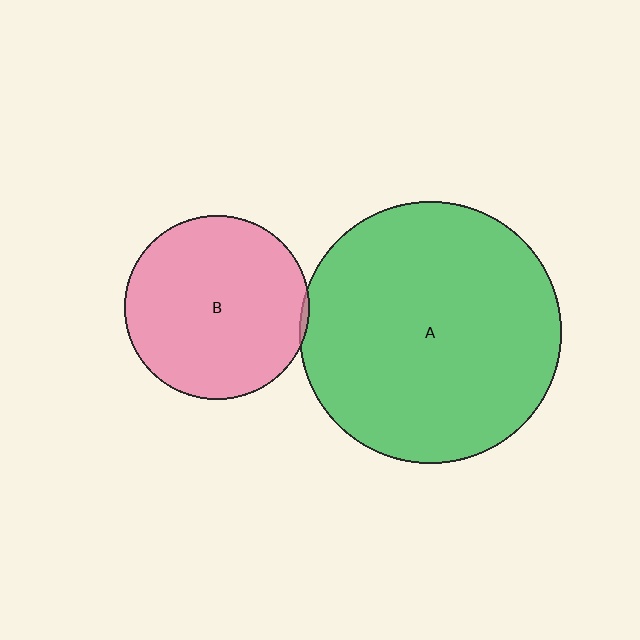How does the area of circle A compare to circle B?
Approximately 2.0 times.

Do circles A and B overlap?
Yes.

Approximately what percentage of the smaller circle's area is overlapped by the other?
Approximately 5%.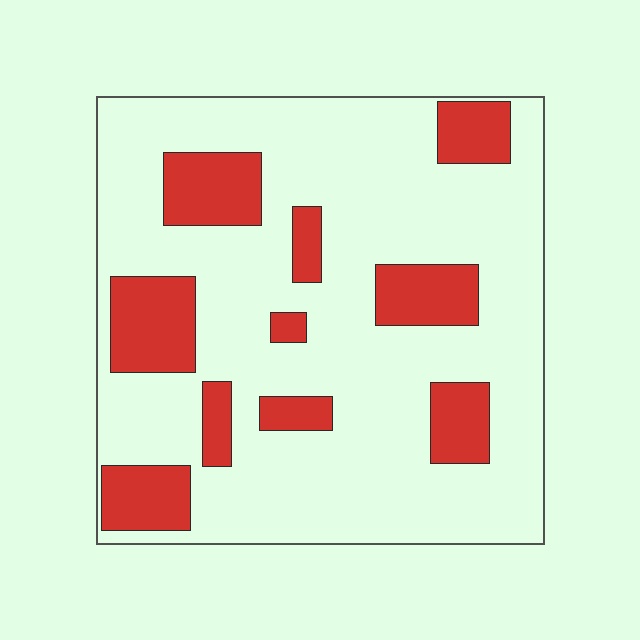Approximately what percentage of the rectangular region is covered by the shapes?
Approximately 25%.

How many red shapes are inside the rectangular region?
10.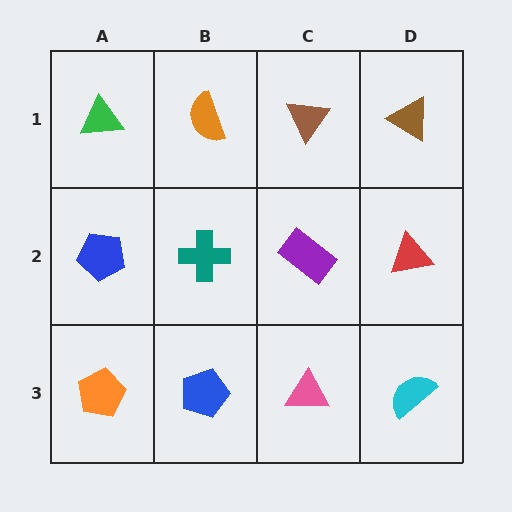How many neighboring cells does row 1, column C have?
3.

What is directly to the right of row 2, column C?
A red triangle.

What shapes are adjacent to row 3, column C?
A purple rectangle (row 2, column C), a blue pentagon (row 3, column B), a cyan semicircle (row 3, column D).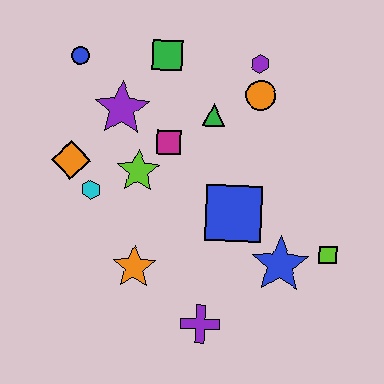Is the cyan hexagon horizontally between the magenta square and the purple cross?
No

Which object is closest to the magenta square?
The lime star is closest to the magenta square.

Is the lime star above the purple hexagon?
No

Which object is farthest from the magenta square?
The lime square is farthest from the magenta square.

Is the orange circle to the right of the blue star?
No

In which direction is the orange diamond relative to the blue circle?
The orange diamond is below the blue circle.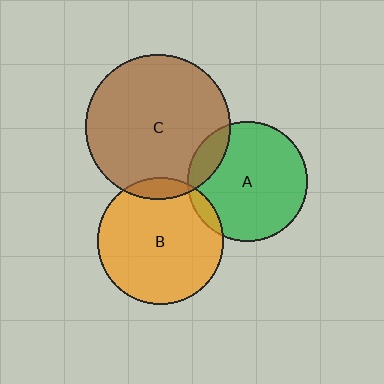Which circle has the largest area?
Circle C (brown).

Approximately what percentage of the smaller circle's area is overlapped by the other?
Approximately 15%.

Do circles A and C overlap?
Yes.